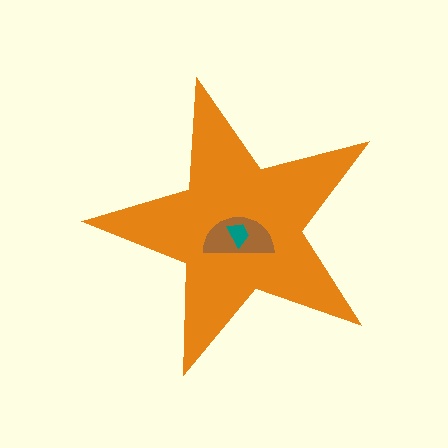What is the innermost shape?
The teal trapezoid.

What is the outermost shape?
The orange star.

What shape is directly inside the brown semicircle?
The teal trapezoid.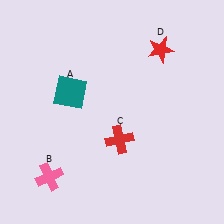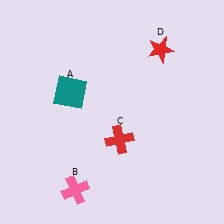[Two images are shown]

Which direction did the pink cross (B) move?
The pink cross (B) moved right.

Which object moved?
The pink cross (B) moved right.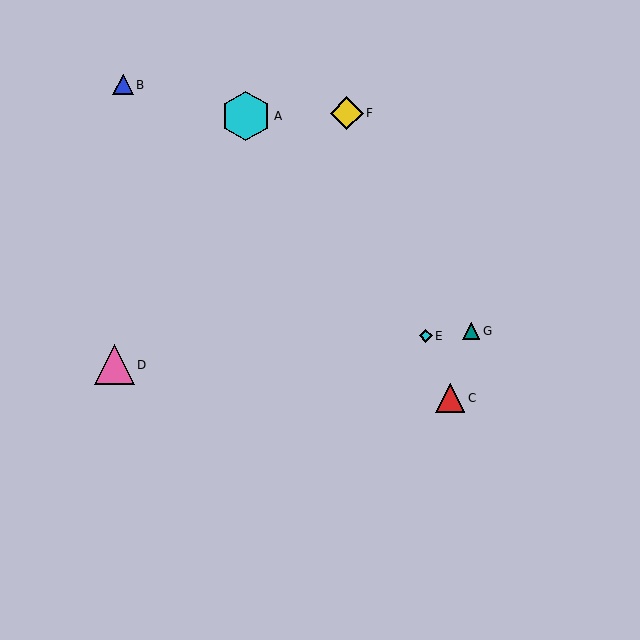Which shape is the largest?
The cyan hexagon (labeled A) is the largest.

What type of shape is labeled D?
Shape D is a pink triangle.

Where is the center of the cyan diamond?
The center of the cyan diamond is at (426, 336).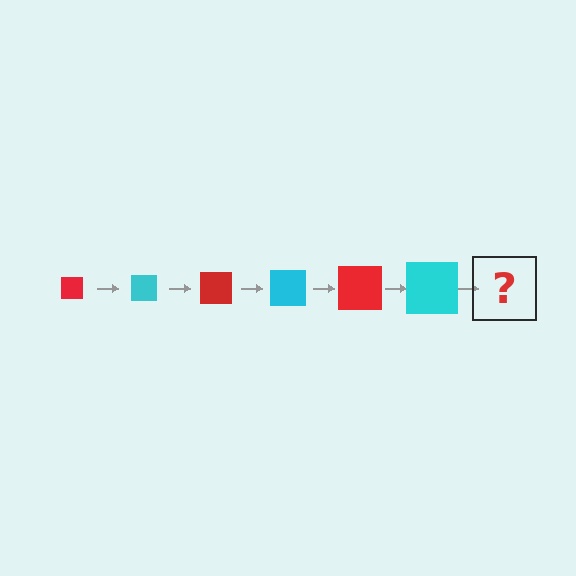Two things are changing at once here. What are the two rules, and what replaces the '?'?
The two rules are that the square grows larger each step and the color cycles through red and cyan. The '?' should be a red square, larger than the previous one.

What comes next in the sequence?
The next element should be a red square, larger than the previous one.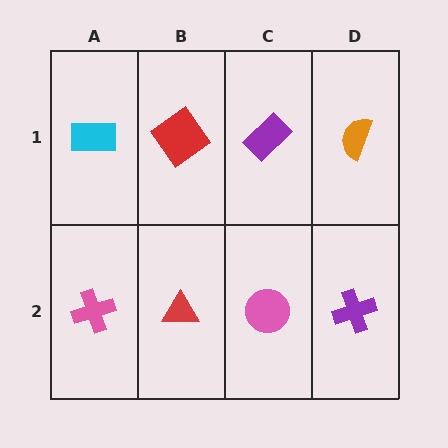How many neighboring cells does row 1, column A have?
2.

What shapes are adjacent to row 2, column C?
A purple rectangle (row 1, column C), a red triangle (row 2, column B), a purple cross (row 2, column D).